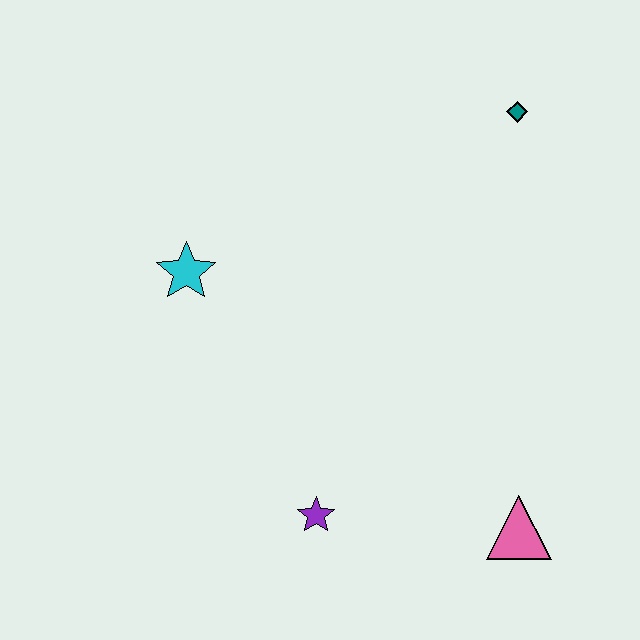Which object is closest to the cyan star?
The purple star is closest to the cyan star.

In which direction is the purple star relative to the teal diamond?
The purple star is below the teal diamond.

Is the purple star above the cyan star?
No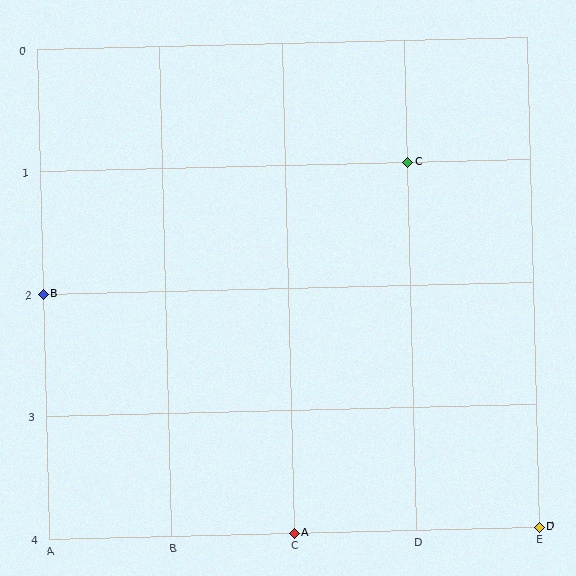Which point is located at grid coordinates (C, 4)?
Point A is at (C, 4).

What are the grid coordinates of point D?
Point D is at grid coordinates (E, 4).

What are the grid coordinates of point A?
Point A is at grid coordinates (C, 4).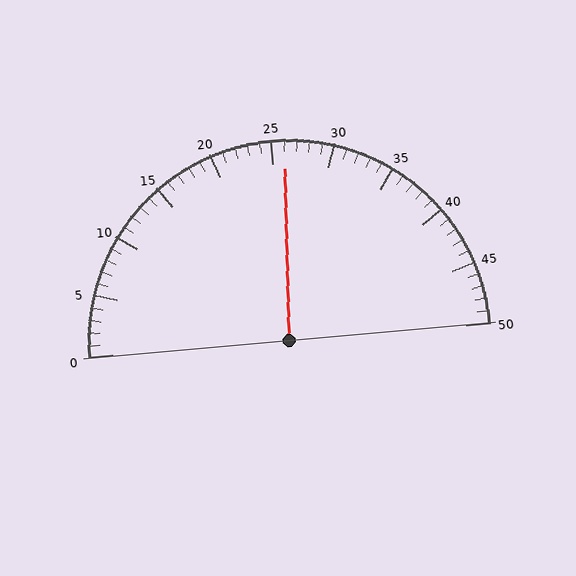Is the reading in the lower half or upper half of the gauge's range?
The reading is in the upper half of the range (0 to 50).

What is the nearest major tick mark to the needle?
The nearest major tick mark is 25.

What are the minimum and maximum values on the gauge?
The gauge ranges from 0 to 50.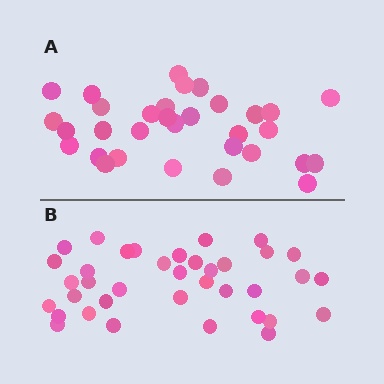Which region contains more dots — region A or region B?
Region B (the bottom region) has more dots.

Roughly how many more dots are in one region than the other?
Region B has about 5 more dots than region A.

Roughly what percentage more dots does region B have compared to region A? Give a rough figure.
About 15% more.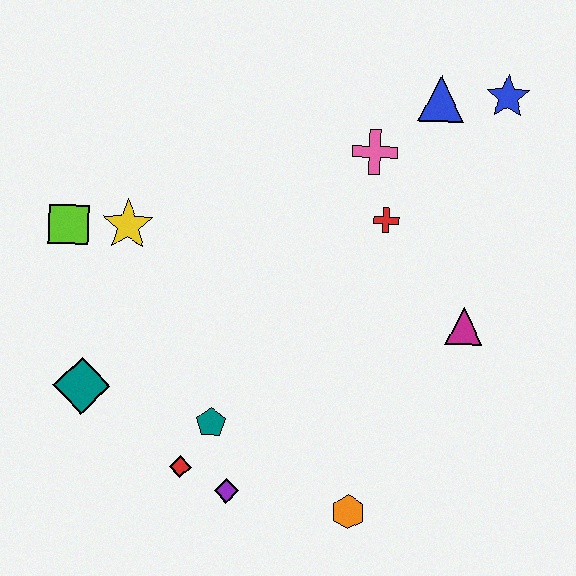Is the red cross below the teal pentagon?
No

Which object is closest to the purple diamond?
The red diamond is closest to the purple diamond.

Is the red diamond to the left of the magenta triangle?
Yes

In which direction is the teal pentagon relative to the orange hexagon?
The teal pentagon is to the left of the orange hexagon.